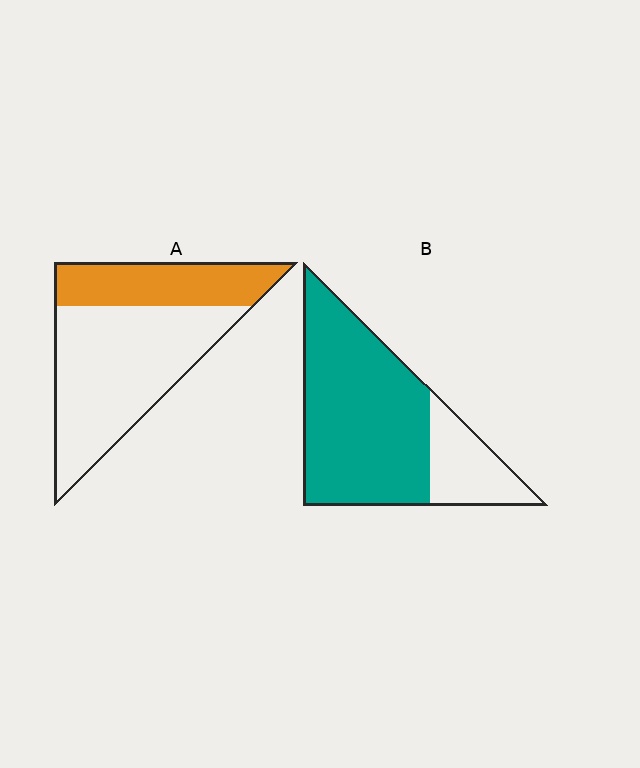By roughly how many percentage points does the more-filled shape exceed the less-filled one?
By roughly 45 percentage points (B over A).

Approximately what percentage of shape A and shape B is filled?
A is approximately 35% and B is approximately 75%.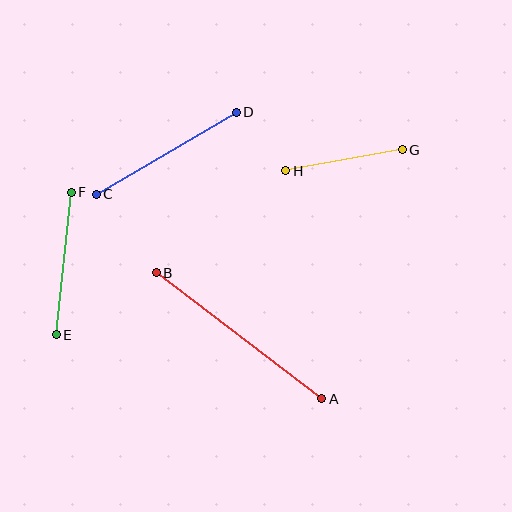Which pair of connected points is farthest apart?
Points A and B are farthest apart.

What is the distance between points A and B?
The distance is approximately 208 pixels.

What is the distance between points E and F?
The distance is approximately 143 pixels.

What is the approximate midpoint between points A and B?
The midpoint is at approximately (239, 336) pixels.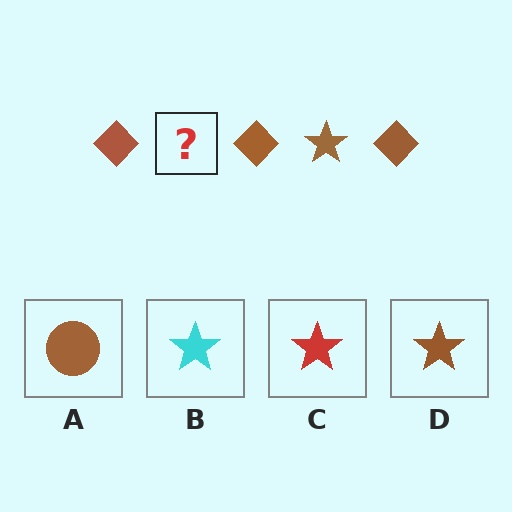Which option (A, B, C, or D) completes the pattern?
D.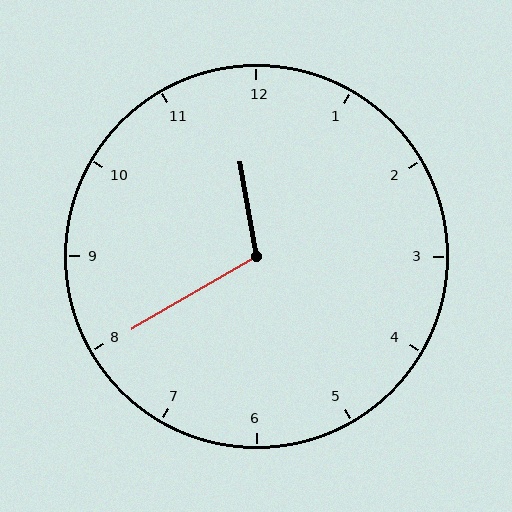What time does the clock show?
11:40.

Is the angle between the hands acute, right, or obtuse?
It is obtuse.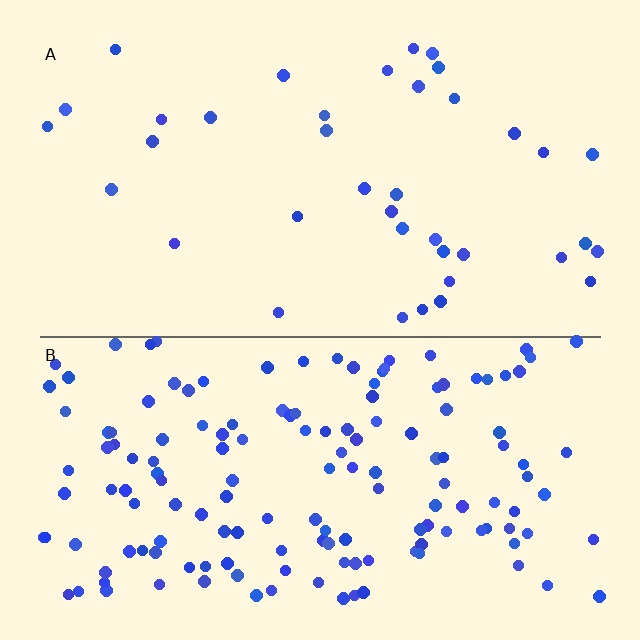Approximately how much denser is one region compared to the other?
Approximately 4.1× — region B over region A.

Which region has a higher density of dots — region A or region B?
B (the bottom).